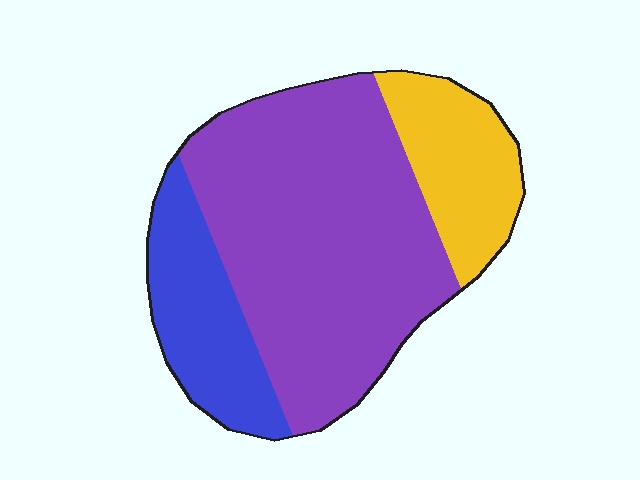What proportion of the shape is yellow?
Yellow takes up between a sixth and a third of the shape.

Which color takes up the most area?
Purple, at roughly 60%.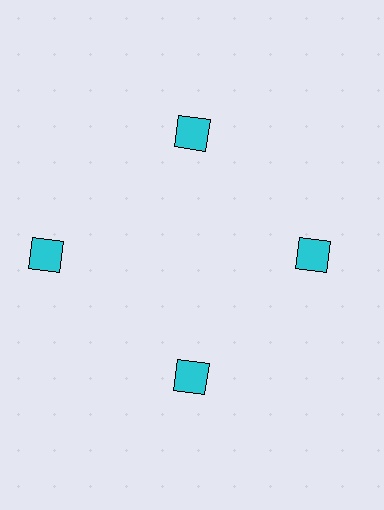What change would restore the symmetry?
The symmetry would be restored by moving it inward, back onto the ring so that all 4 squares sit at equal angles and equal distance from the center.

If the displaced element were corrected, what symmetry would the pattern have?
It would have 4-fold rotational symmetry — the pattern would map onto itself every 90 degrees.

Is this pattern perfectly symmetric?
No. The 4 cyan squares are arranged in a ring, but one element near the 9 o'clock position is pushed outward from the center, breaking the 4-fold rotational symmetry.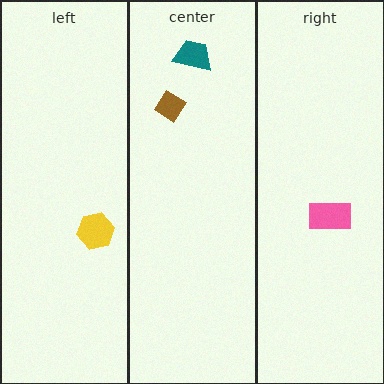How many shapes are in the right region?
1.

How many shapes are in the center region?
2.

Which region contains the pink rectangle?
The right region.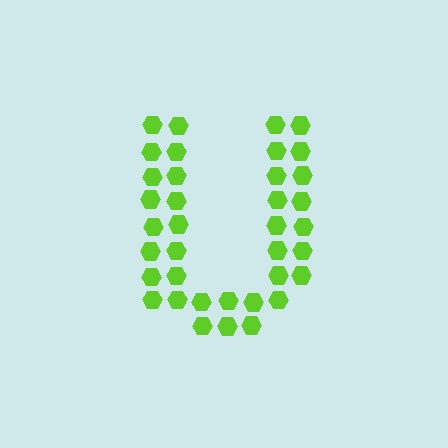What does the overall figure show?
The overall figure shows the letter U.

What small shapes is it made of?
It is made of small hexagons.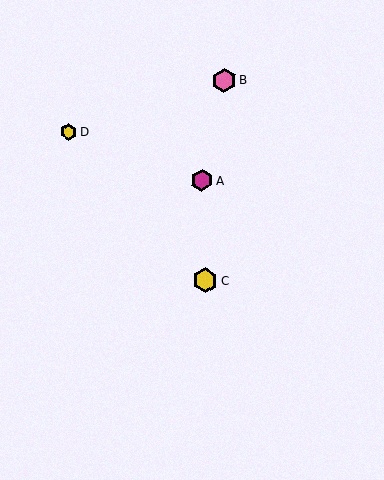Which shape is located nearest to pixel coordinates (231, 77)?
The pink hexagon (labeled B) at (224, 80) is nearest to that location.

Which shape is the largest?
The yellow hexagon (labeled C) is the largest.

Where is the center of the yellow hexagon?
The center of the yellow hexagon is at (68, 132).